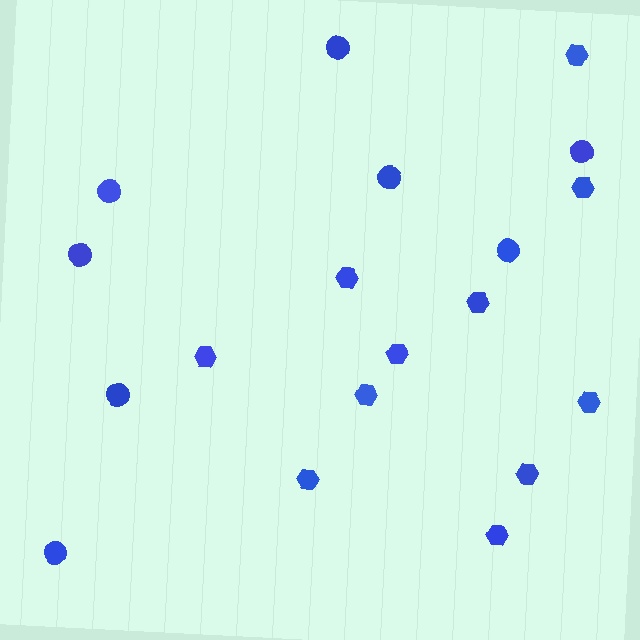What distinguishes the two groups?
There are 2 groups: one group of hexagons (11) and one group of circles (8).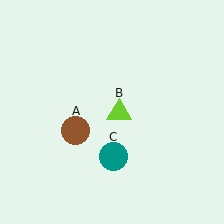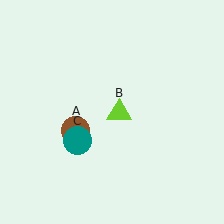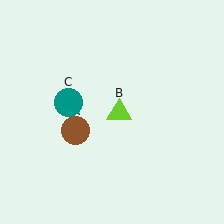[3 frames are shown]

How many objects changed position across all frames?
1 object changed position: teal circle (object C).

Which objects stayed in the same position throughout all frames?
Brown circle (object A) and lime triangle (object B) remained stationary.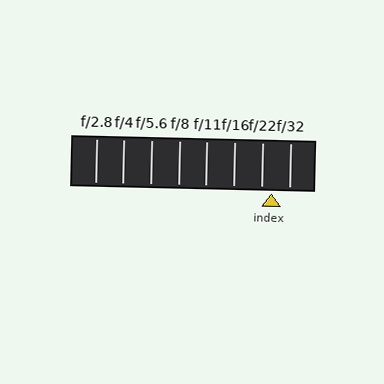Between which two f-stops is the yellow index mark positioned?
The index mark is between f/22 and f/32.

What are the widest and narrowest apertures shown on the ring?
The widest aperture shown is f/2.8 and the narrowest is f/32.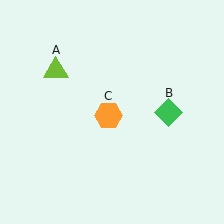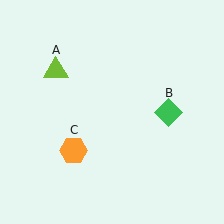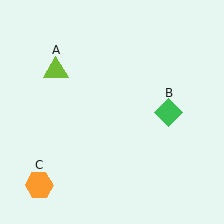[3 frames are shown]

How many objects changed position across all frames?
1 object changed position: orange hexagon (object C).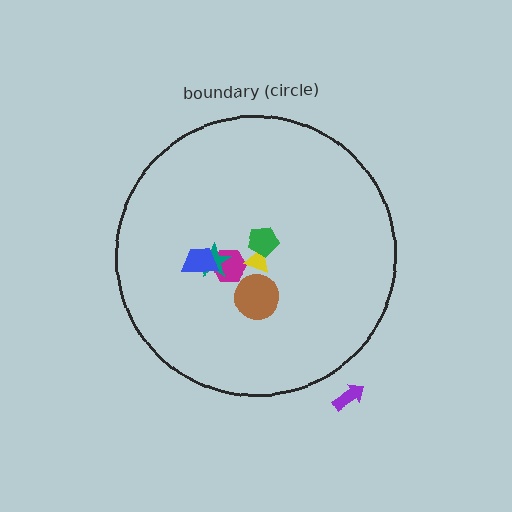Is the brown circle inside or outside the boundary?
Inside.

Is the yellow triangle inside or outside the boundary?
Inside.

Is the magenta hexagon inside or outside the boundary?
Inside.